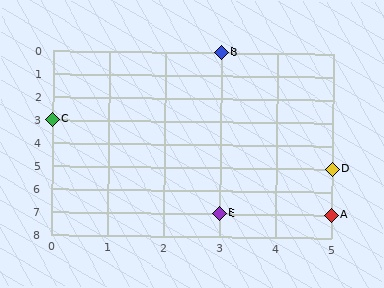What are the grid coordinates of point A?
Point A is at grid coordinates (5, 7).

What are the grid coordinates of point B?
Point B is at grid coordinates (3, 0).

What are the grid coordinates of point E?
Point E is at grid coordinates (3, 7).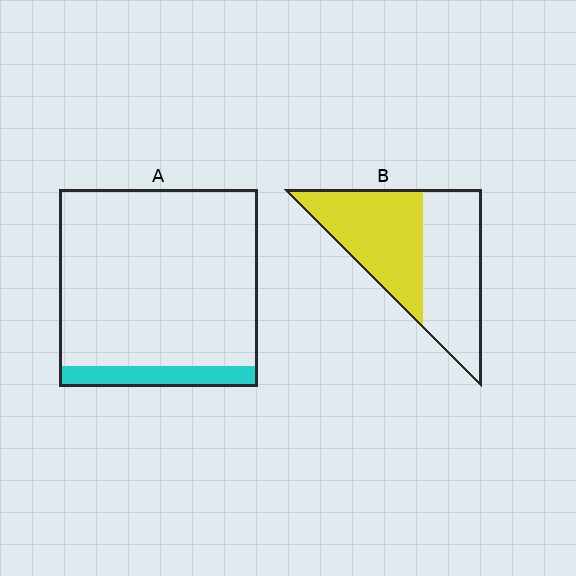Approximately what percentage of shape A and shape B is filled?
A is approximately 10% and B is approximately 50%.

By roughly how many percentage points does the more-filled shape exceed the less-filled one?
By roughly 40 percentage points (B over A).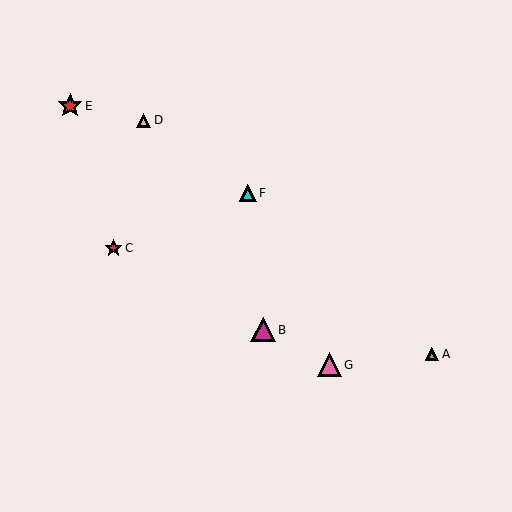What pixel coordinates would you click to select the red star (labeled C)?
Click at (113, 248) to select the red star C.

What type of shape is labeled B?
Shape B is a magenta triangle.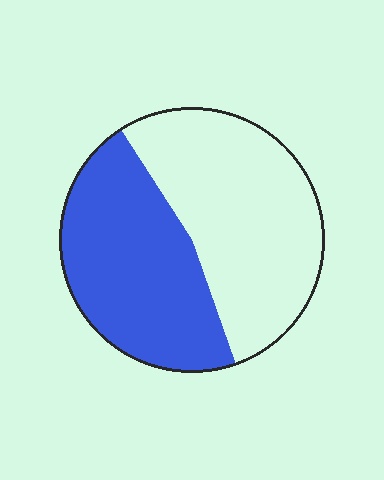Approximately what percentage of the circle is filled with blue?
Approximately 45%.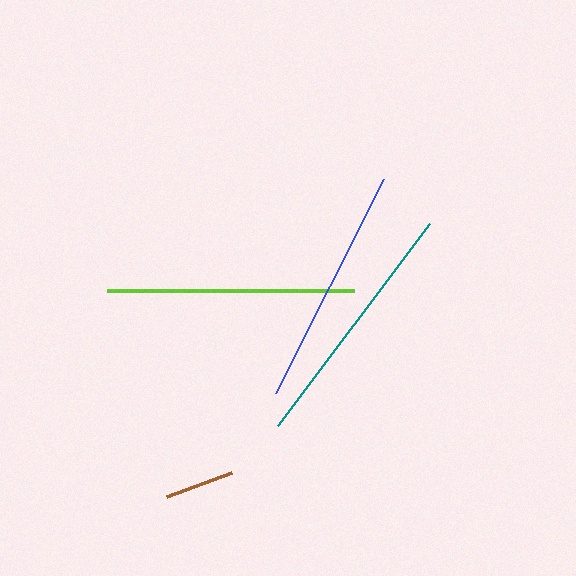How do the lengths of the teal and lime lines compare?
The teal and lime lines are approximately the same length.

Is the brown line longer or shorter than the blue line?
The blue line is longer than the brown line.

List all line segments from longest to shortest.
From longest to shortest: teal, lime, blue, brown.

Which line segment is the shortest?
The brown line is the shortest at approximately 70 pixels.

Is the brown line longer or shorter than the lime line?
The lime line is longer than the brown line.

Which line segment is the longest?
The teal line is the longest at approximately 253 pixels.